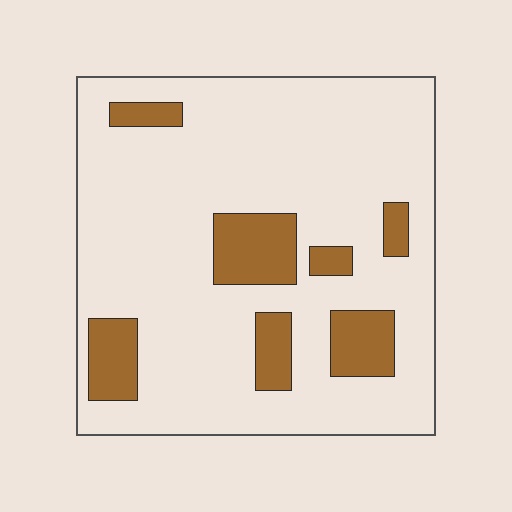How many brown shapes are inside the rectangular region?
7.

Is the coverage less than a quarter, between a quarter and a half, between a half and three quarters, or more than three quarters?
Less than a quarter.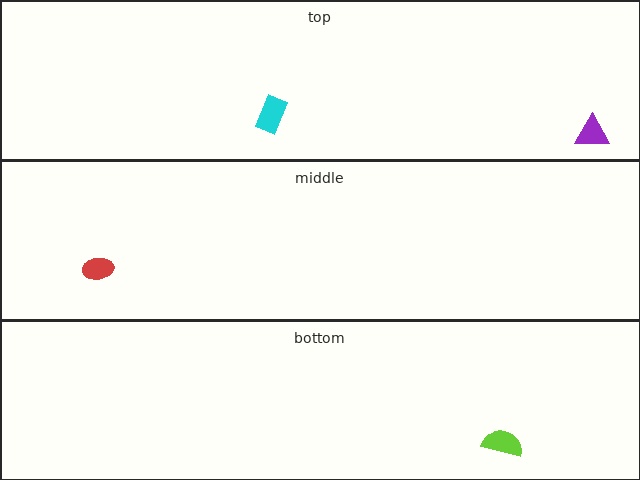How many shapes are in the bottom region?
1.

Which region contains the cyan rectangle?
The top region.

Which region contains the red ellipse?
The middle region.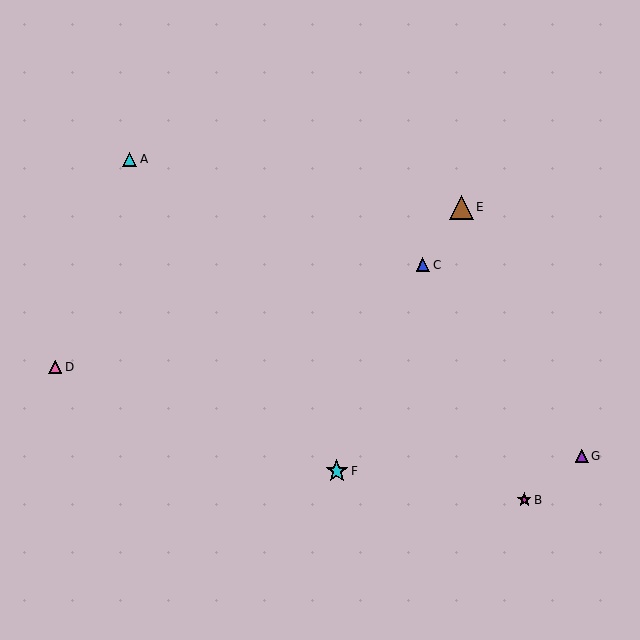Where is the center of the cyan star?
The center of the cyan star is at (337, 471).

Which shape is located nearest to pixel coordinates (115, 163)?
The cyan triangle (labeled A) at (130, 159) is nearest to that location.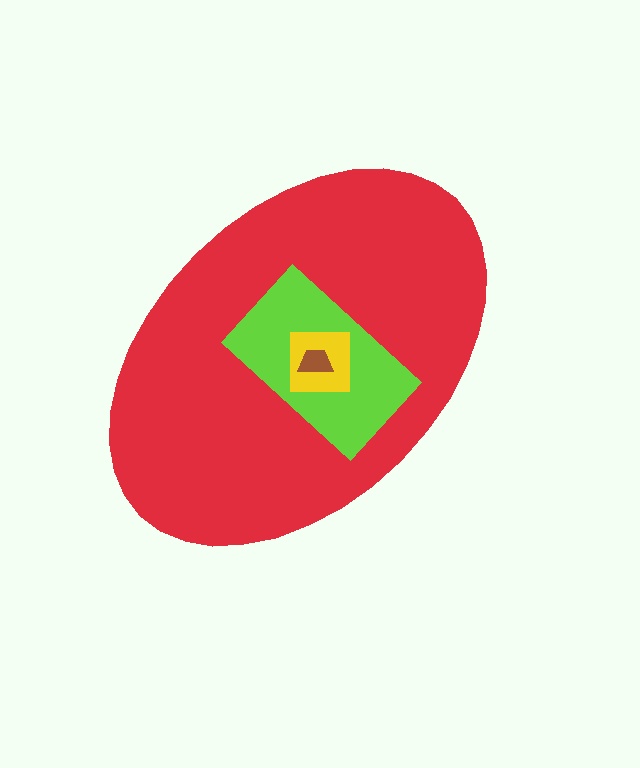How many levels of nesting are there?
4.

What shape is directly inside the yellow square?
The brown trapezoid.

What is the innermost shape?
The brown trapezoid.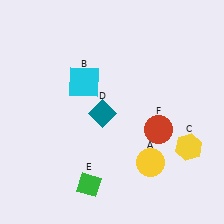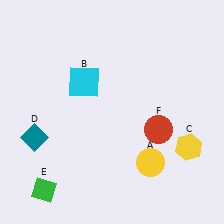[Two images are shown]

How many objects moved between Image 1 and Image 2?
2 objects moved between the two images.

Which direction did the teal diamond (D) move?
The teal diamond (D) moved left.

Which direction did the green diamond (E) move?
The green diamond (E) moved left.